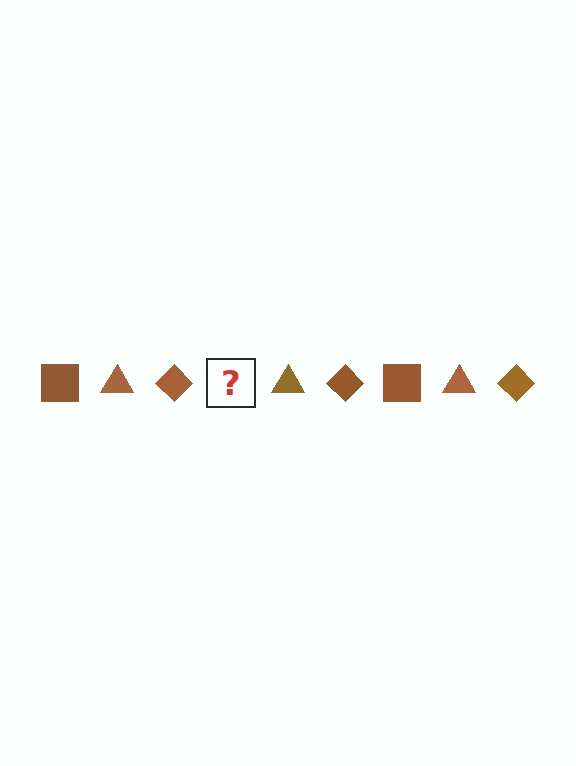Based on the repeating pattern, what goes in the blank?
The blank should be a brown square.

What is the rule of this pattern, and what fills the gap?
The rule is that the pattern cycles through square, triangle, diamond shapes in brown. The gap should be filled with a brown square.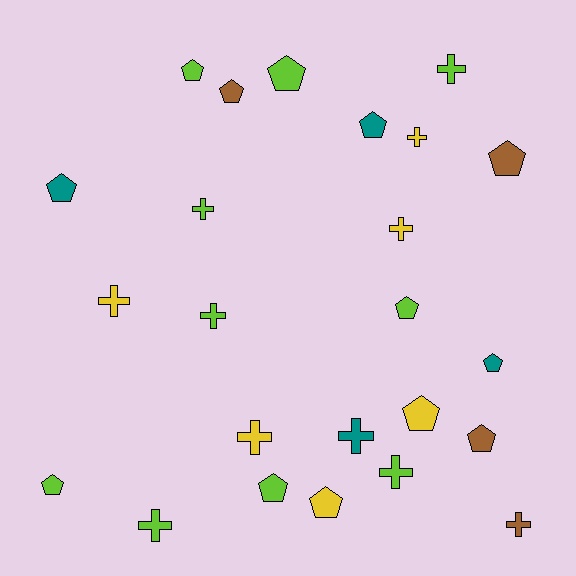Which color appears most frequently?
Lime, with 10 objects.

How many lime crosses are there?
There are 5 lime crosses.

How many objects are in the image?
There are 24 objects.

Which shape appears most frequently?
Pentagon, with 13 objects.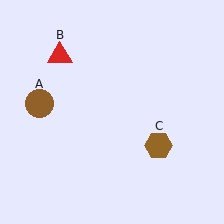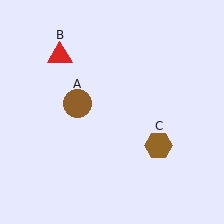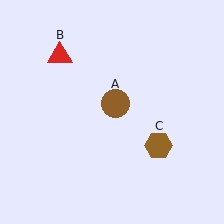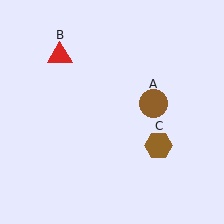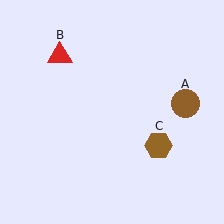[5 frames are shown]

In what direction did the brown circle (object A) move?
The brown circle (object A) moved right.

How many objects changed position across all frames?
1 object changed position: brown circle (object A).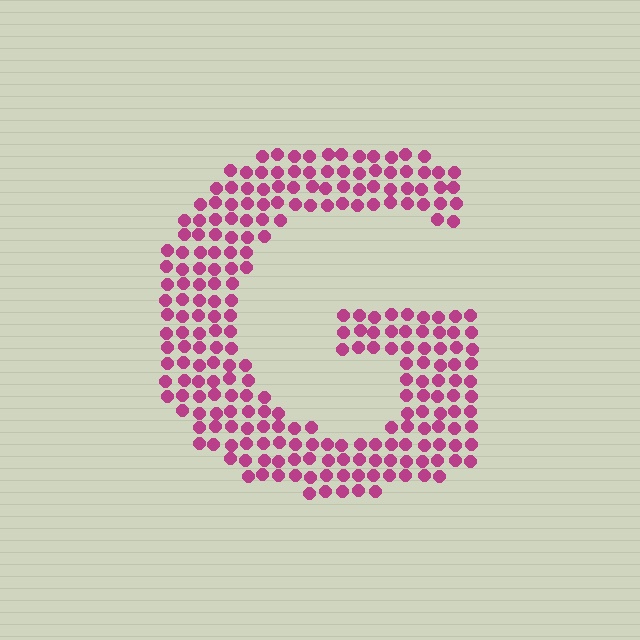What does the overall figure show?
The overall figure shows the letter G.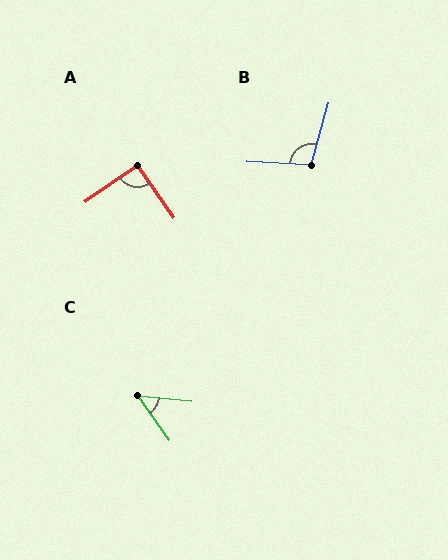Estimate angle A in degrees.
Approximately 90 degrees.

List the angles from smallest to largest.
C (49°), A (90°), B (103°).